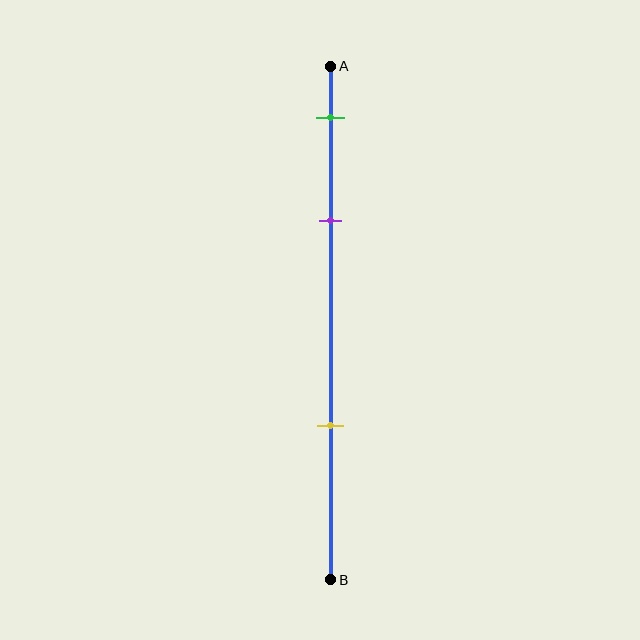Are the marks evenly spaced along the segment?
No, the marks are not evenly spaced.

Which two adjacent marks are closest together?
The green and purple marks are the closest adjacent pair.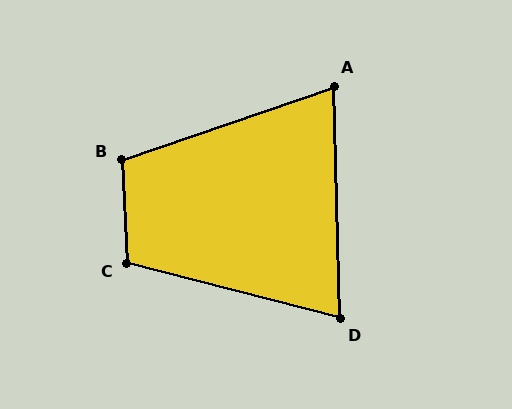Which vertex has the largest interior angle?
C, at approximately 107 degrees.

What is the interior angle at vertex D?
Approximately 74 degrees (acute).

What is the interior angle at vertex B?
Approximately 106 degrees (obtuse).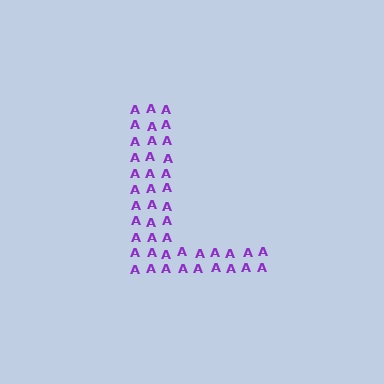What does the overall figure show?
The overall figure shows the letter L.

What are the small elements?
The small elements are letter A's.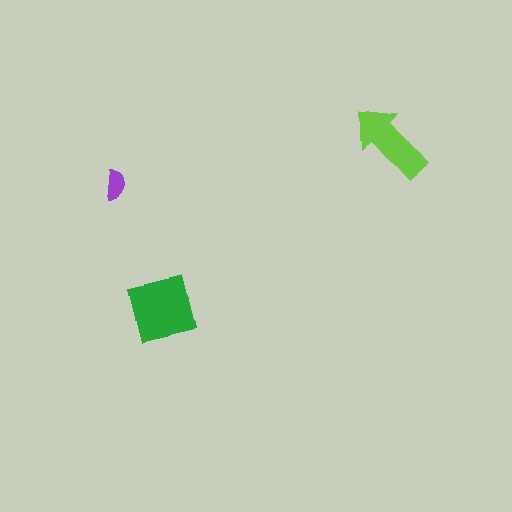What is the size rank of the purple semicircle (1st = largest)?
3rd.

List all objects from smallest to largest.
The purple semicircle, the lime arrow, the green square.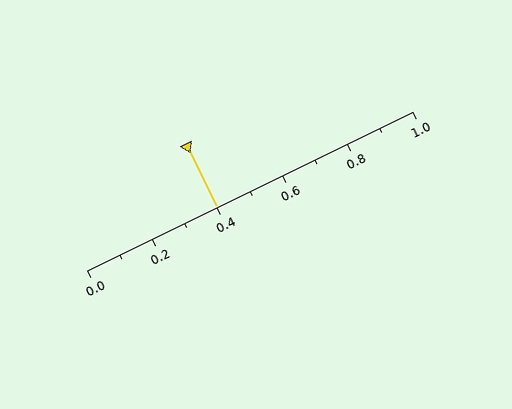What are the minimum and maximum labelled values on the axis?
The axis runs from 0.0 to 1.0.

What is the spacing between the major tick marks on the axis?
The major ticks are spaced 0.2 apart.